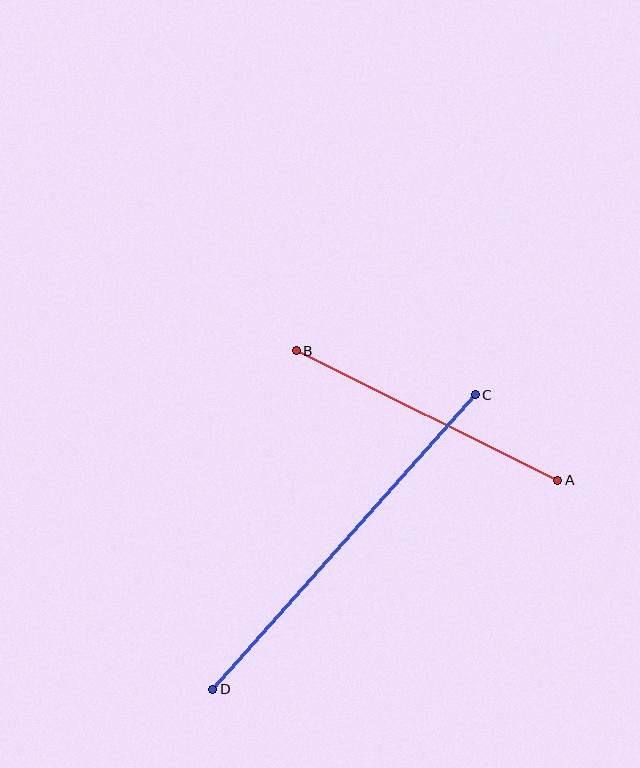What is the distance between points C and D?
The distance is approximately 395 pixels.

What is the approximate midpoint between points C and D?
The midpoint is at approximately (344, 542) pixels.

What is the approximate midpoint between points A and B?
The midpoint is at approximately (427, 415) pixels.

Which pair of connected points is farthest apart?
Points C and D are farthest apart.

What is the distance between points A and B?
The distance is approximately 292 pixels.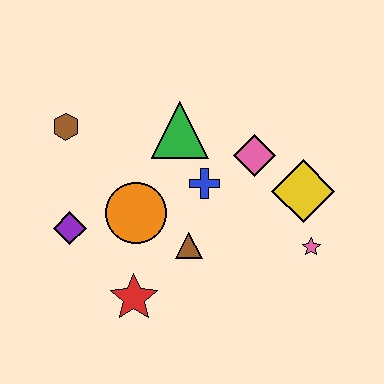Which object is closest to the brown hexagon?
The purple diamond is closest to the brown hexagon.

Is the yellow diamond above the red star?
Yes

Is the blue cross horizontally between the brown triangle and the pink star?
Yes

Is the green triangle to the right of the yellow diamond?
No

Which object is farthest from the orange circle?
The pink star is farthest from the orange circle.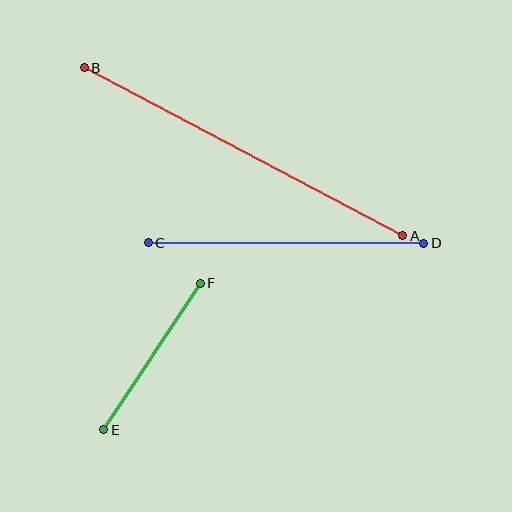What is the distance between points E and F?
The distance is approximately 175 pixels.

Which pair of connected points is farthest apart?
Points A and B are farthest apart.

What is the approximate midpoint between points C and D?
The midpoint is at approximately (286, 243) pixels.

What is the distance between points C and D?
The distance is approximately 275 pixels.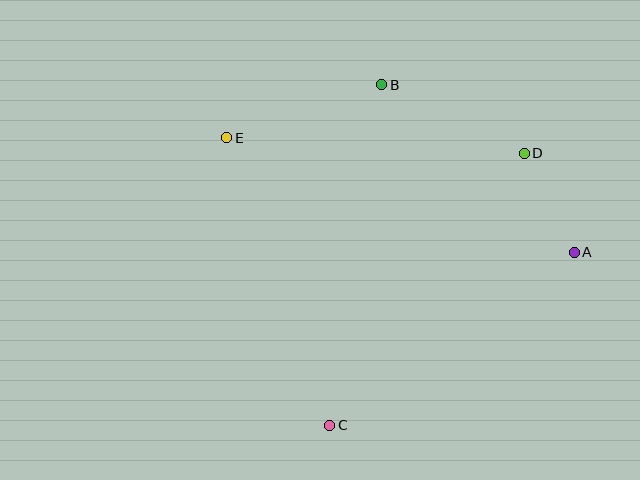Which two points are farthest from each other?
Points A and E are farthest from each other.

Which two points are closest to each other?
Points A and D are closest to each other.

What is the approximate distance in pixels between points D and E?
The distance between D and E is approximately 298 pixels.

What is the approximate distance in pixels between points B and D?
The distance between B and D is approximately 158 pixels.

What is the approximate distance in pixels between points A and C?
The distance between A and C is approximately 300 pixels.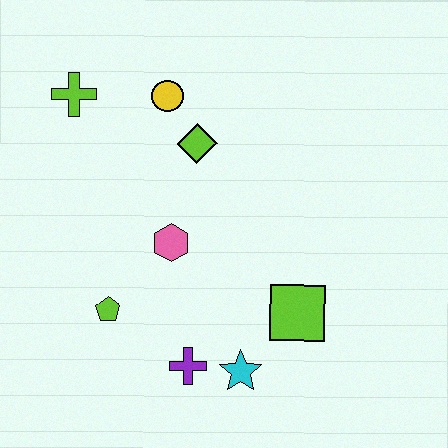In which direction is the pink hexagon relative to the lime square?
The pink hexagon is to the left of the lime square.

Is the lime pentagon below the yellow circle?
Yes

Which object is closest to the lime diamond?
The yellow circle is closest to the lime diamond.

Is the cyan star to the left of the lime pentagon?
No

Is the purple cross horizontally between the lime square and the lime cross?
Yes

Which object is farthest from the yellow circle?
The cyan star is farthest from the yellow circle.